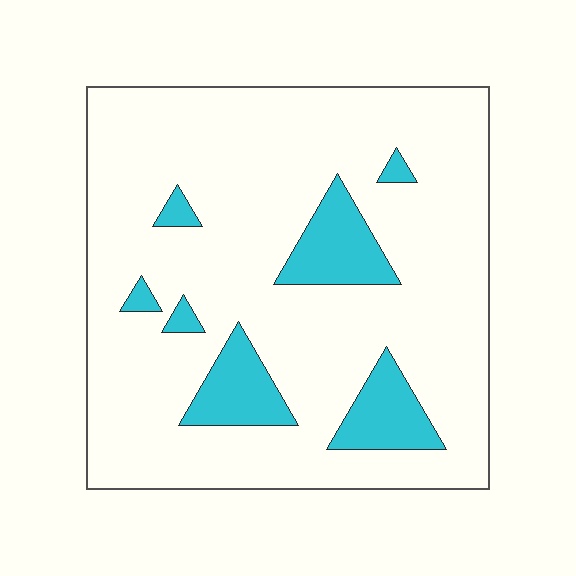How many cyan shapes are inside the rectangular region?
7.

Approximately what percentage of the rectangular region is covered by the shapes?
Approximately 15%.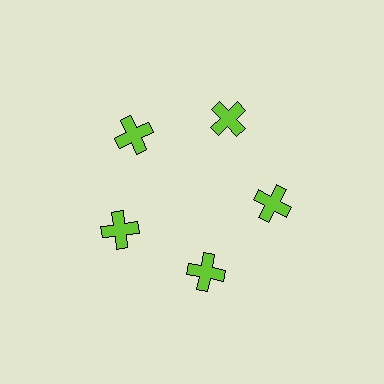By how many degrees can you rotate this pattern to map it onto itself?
The pattern maps onto itself every 72 degrees of rotation.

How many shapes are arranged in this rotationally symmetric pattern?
There are 5 shapes, arranged in 5 groups of 1.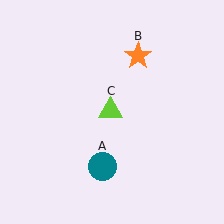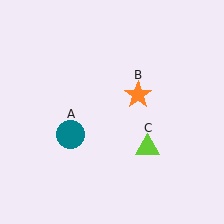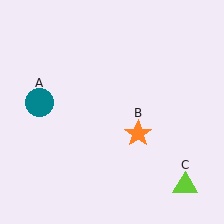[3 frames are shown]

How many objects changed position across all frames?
3 objects changed position: teal circle (object A), orange star (object B), lime triangle (object C).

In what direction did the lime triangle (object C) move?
The lime triangle (object C) moved down and to the right.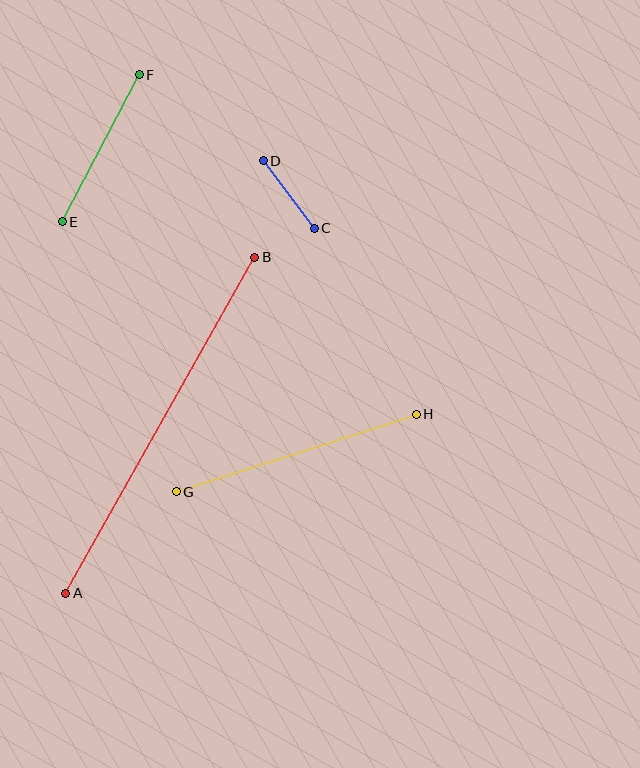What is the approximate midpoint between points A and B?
The midpoint is at approximately (160, 425) pixels.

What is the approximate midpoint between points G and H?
The midpoint is at approximately (296, 453) pixels.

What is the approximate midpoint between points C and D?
The midpoint is at approximately (289, 195) pixels.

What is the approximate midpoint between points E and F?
The midpoint is at approximately (101, 148) pixels.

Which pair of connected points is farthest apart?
Points A and B are farthest apart.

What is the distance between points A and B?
The distance is approximately 385 pixels.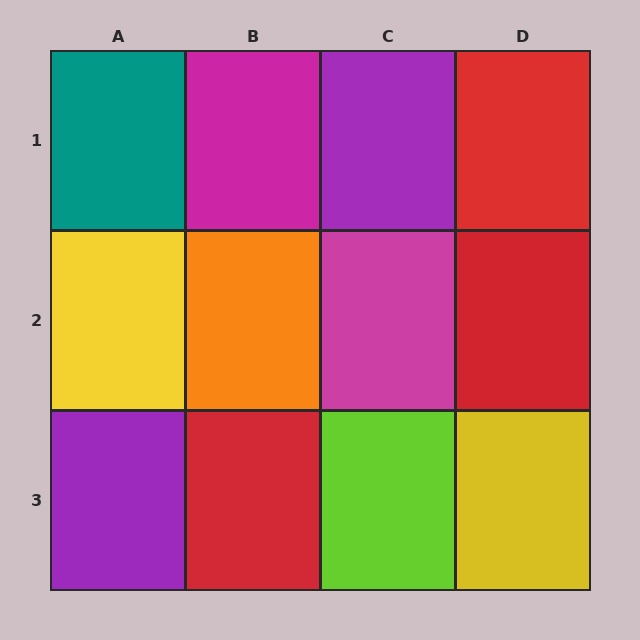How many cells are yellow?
2 cells are yellow.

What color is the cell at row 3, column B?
Red.